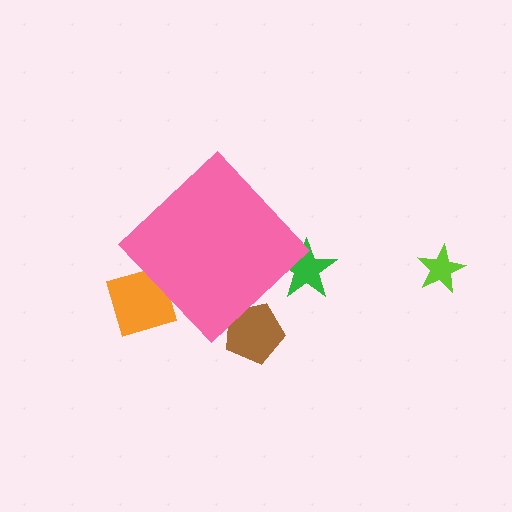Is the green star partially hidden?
Yes, the green star is partially hidden behind the pink diamond.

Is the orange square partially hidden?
Yes, the orange square is partially hidden behind the pink diamond.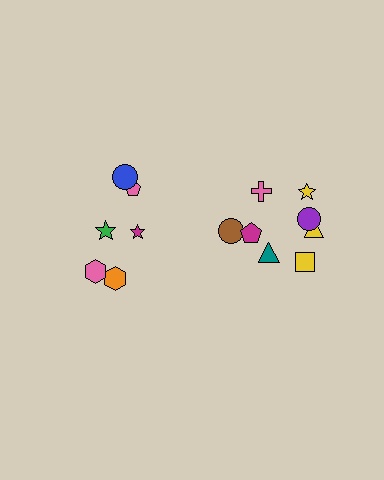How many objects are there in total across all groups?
There are 14 objects.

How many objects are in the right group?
There are 8 objects.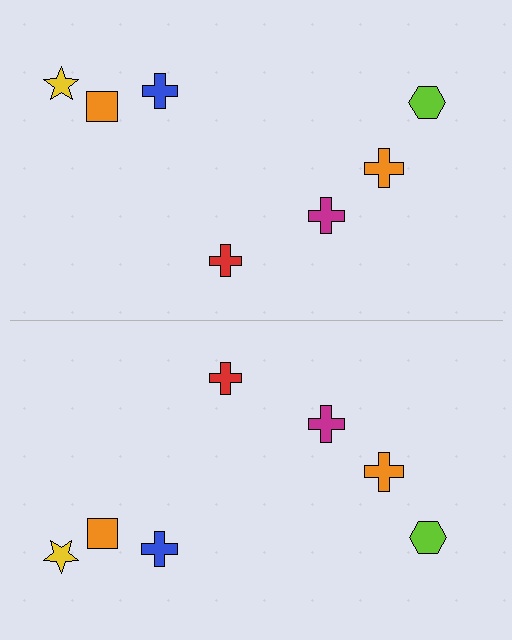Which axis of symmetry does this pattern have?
The pattern has a horizontal axis of symmetry running through the center of the image.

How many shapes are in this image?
There are 14 shapes in this image.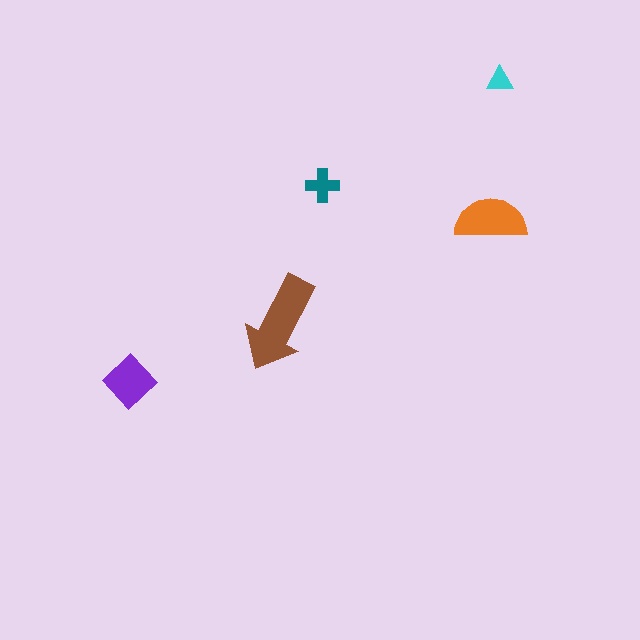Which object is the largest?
The brown arrow.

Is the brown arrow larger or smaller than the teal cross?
Larger.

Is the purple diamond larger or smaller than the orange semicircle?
Smaller.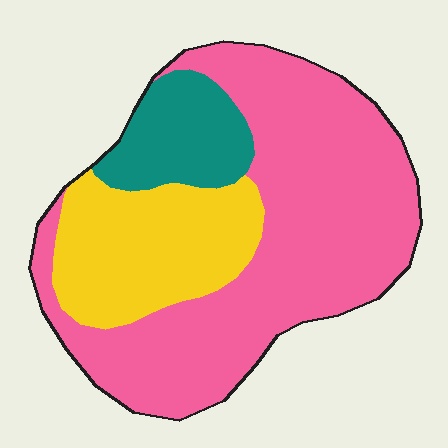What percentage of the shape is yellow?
Yellow covers roughly 25% of the shape.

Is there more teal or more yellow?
Yellow.